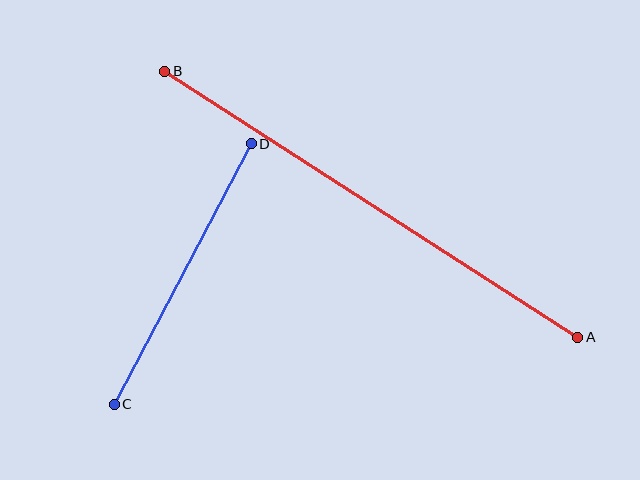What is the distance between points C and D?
The distance is approximately 294 pixels.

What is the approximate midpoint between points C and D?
The midpoint is at approximately (183, 274) pixels.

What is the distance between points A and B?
The distance is approximately 491 pixels.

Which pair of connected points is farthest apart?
Points A and B are farthest apart.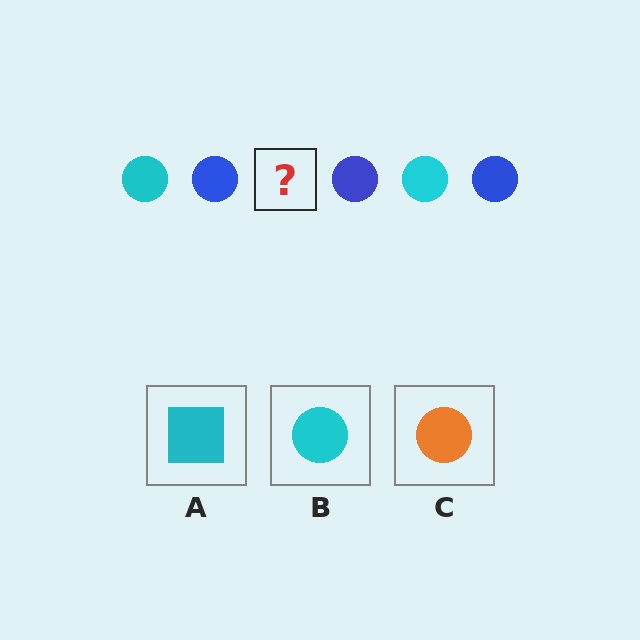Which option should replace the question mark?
Option B.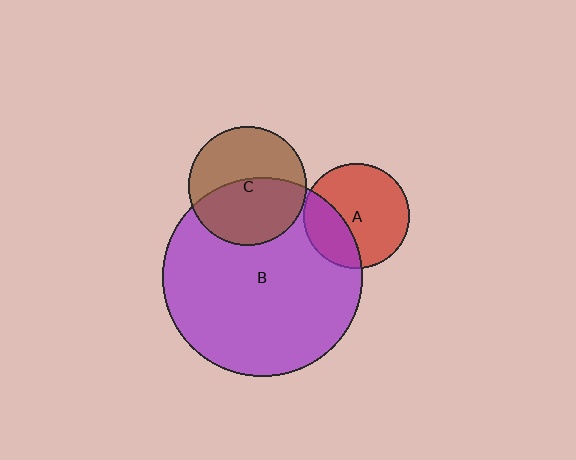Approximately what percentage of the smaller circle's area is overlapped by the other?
Approximately 50%.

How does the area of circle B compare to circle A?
Approximately 3.6 times.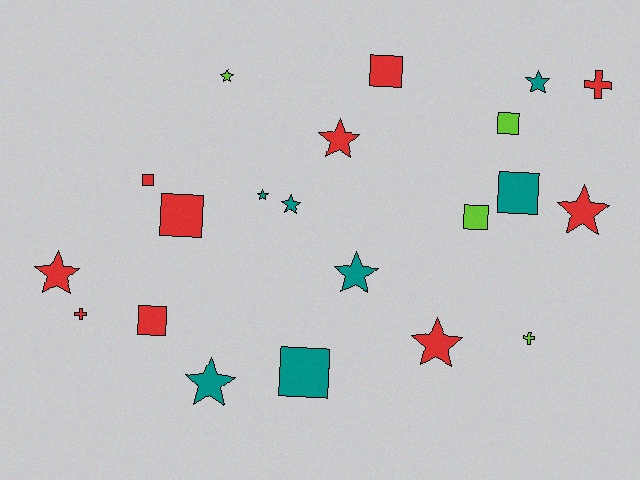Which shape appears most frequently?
Star, with 10 objects.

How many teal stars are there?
There are 5 teal stars.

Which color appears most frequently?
Red, with 10 objects.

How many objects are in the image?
There are 21 objects.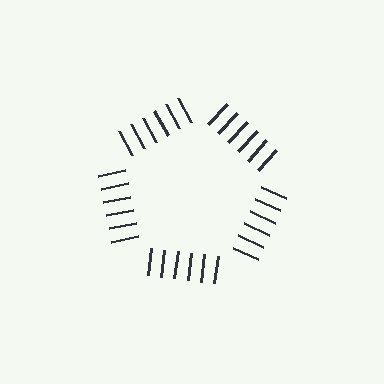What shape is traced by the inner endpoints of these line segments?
An illusory pentagon — the line segments terminate on its edges but no continuous stroke is drawn.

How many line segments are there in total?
30 — 6 along each of the 5 edges.